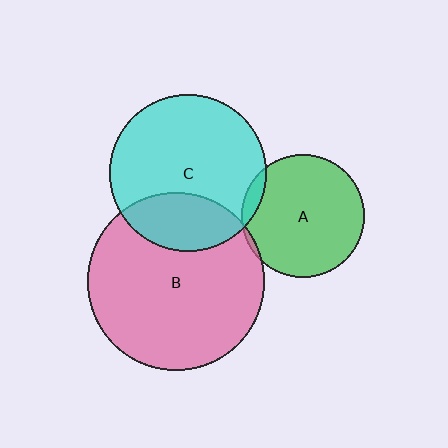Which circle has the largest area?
Circle B (pink).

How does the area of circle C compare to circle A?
Approximately 1.6 times.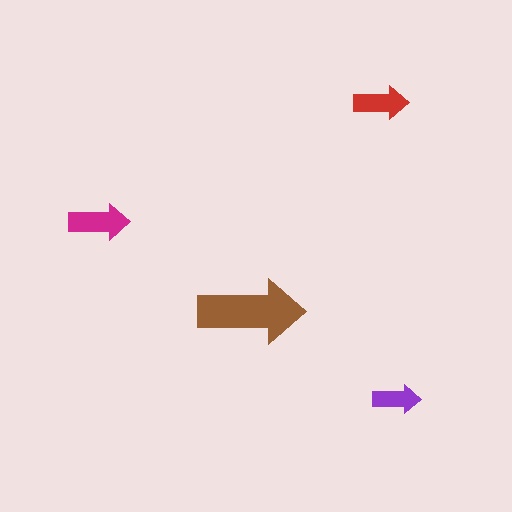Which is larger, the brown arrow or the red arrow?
The brown one.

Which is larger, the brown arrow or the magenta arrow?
The brown one.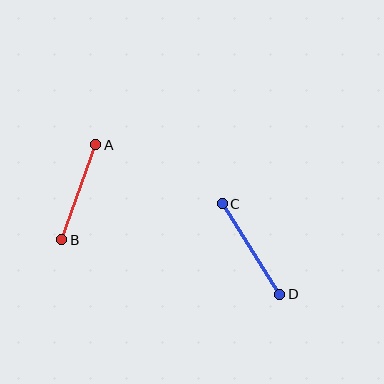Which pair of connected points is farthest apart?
Points C and D are farthest apart.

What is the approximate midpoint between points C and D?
The midpoint is at approximately (251, 249) pixels.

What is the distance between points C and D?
The distance is approximately 107 pixels.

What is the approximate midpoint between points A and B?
The midpoint is at approximately (79, 192) pixels.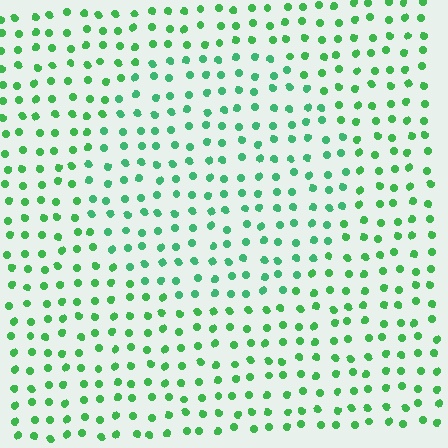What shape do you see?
I see a circle.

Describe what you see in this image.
The image is filled with small green elements in a uniform arrangement. A circle-shaped region is visible where the elements are tinted to a slightly different hue, forming a subtle color boundary.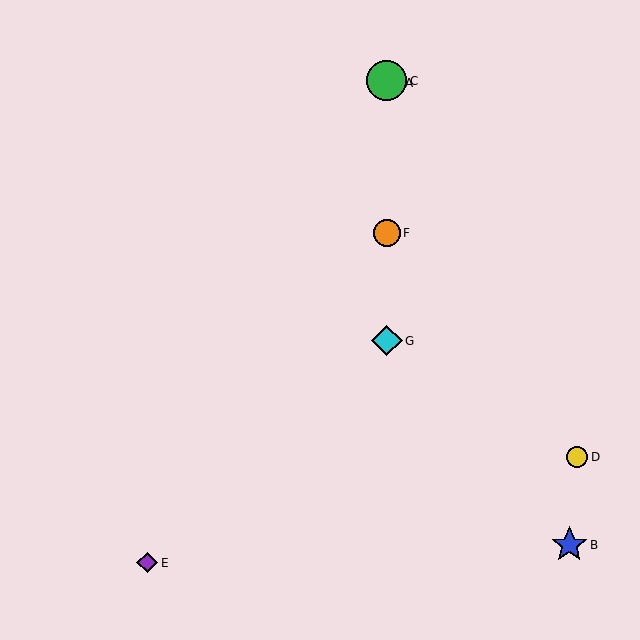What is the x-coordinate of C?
Object C is at x≈387.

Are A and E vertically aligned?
No, A is at x≈387 and E is at x≈147.